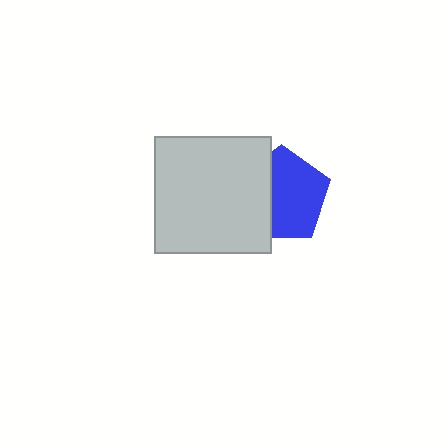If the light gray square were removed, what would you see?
You would see the complete blue pentagon.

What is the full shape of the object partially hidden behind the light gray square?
The partially hidden object is a blue pentagon.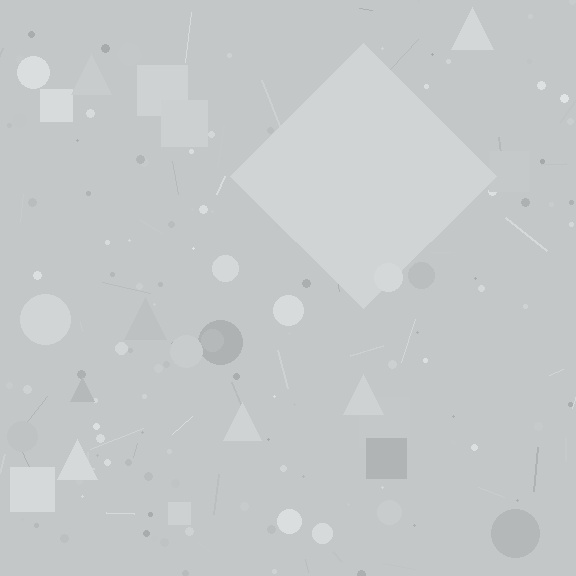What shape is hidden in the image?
A diamond is hidden in the image.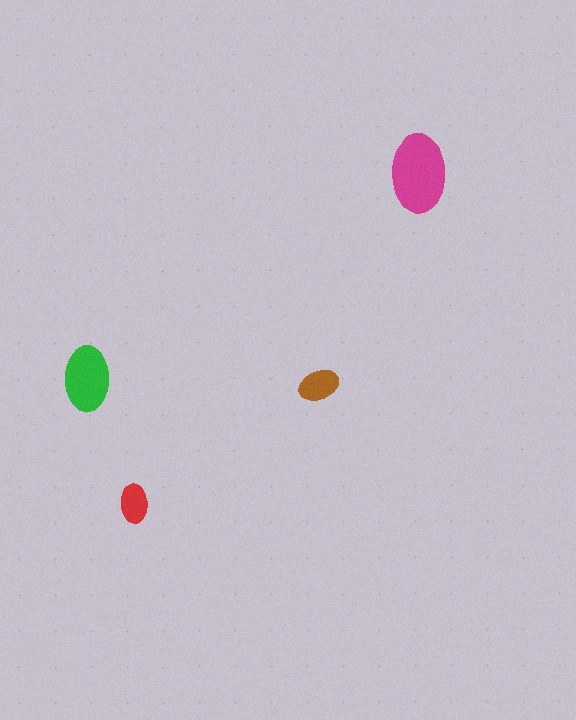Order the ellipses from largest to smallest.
the magenta one, the green one, the brown one, the red one.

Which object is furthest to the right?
The magenta ellipse is rightmost.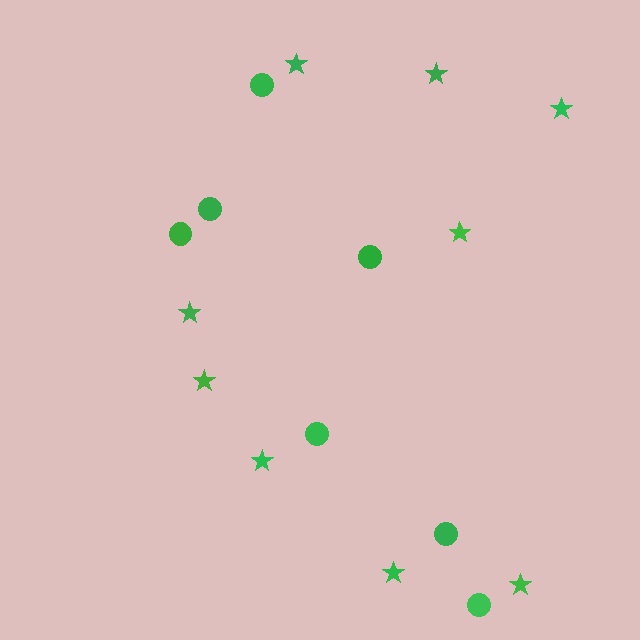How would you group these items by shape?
There are 2 groups: one group of circles (7) and one group of stars (9).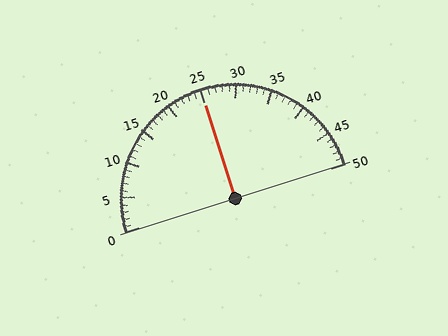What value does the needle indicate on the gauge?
The needle indicates approximately 25.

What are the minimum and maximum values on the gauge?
The gauge ranges from 0 to 50.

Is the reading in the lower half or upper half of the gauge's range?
The reading is in the upper half of the range (0 to 50).